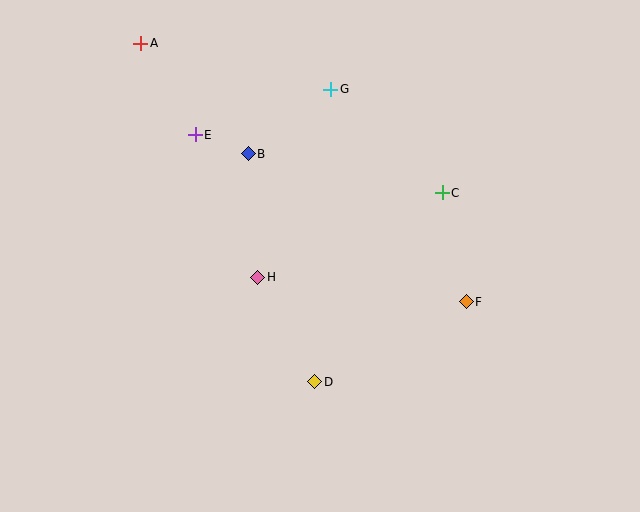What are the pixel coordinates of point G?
Point G is at (331, 89).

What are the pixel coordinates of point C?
Point C is at (442, 193).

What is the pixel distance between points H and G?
The distance between H and G is 202 pixels.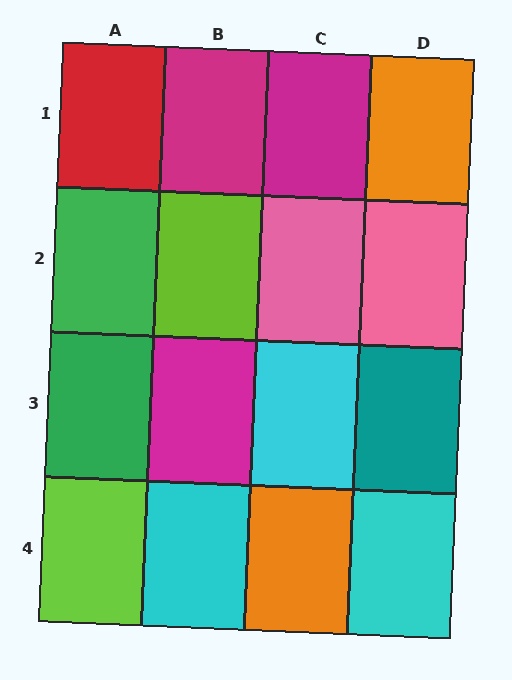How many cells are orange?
2 cells are orange.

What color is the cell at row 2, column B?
Lime.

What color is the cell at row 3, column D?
Teal.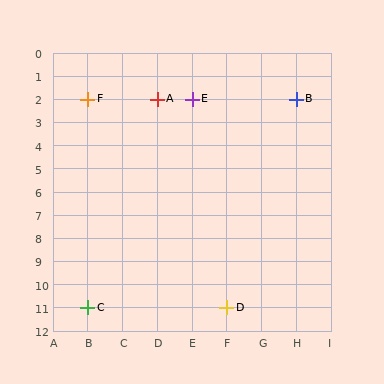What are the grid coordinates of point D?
Point D is at grid coordinates (F, 11).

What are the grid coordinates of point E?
Point E is at grid coordinates (E, 2).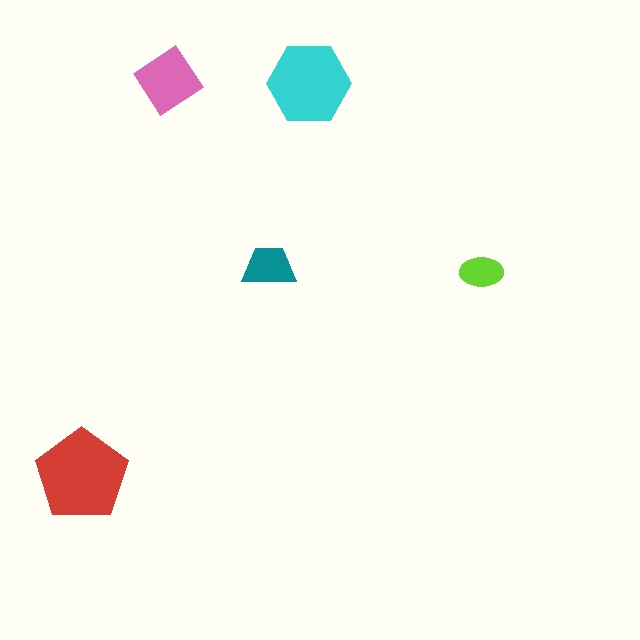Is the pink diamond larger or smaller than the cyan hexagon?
Smaller.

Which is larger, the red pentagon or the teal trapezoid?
The red pentagon.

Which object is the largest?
The red pentagon.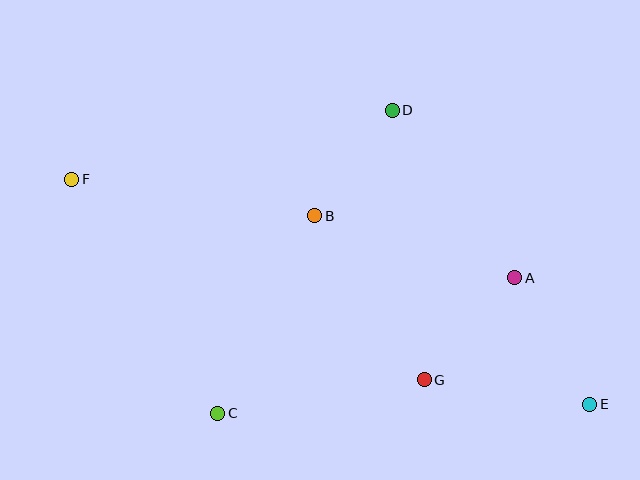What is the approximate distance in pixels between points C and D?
The distance between C and D is approximately 350 pixels.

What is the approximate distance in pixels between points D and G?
The distance between D and G is approximately 271 pixels.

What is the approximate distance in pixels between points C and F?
The distance between C and F is approximately 276 pixels.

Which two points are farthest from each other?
Points E and F are farthest from each other.